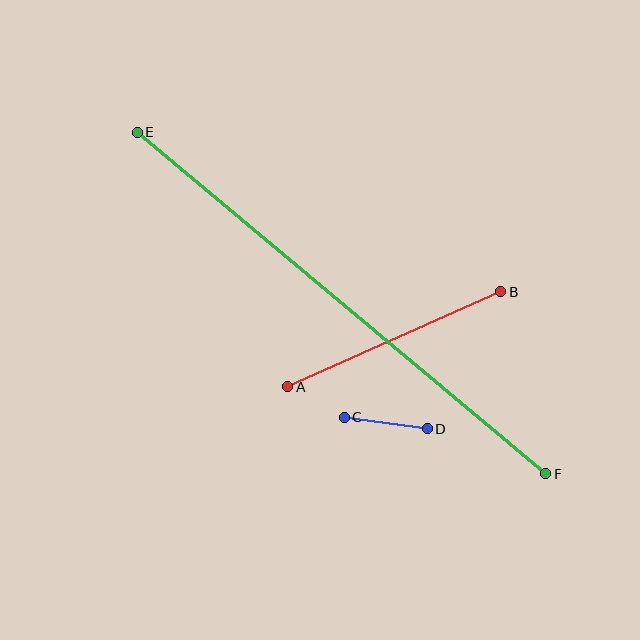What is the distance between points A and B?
The distance is approximately 233 pixels.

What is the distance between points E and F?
The distance is approximately 532 pixels.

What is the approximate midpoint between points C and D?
The midpoint is at approximately (386, 423) pixels.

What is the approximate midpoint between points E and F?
The midpoint is at approximately (341, 303) pixels.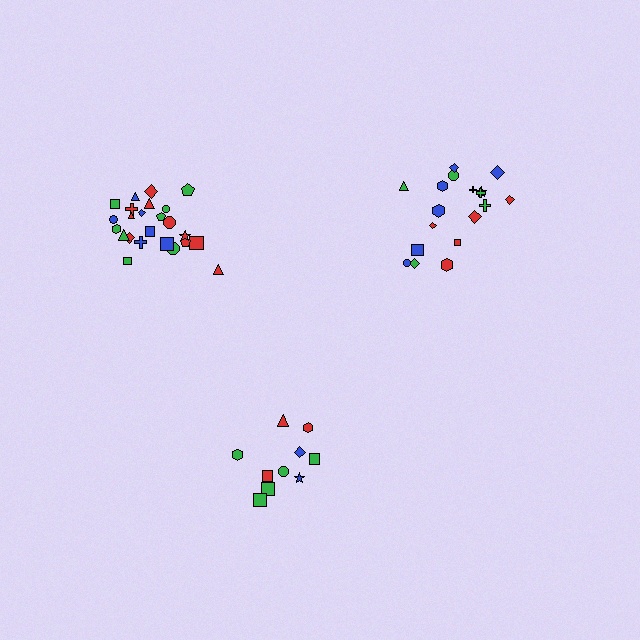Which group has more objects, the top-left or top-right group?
The top-left group.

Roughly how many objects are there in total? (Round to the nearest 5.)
Roughly 55 objects in total.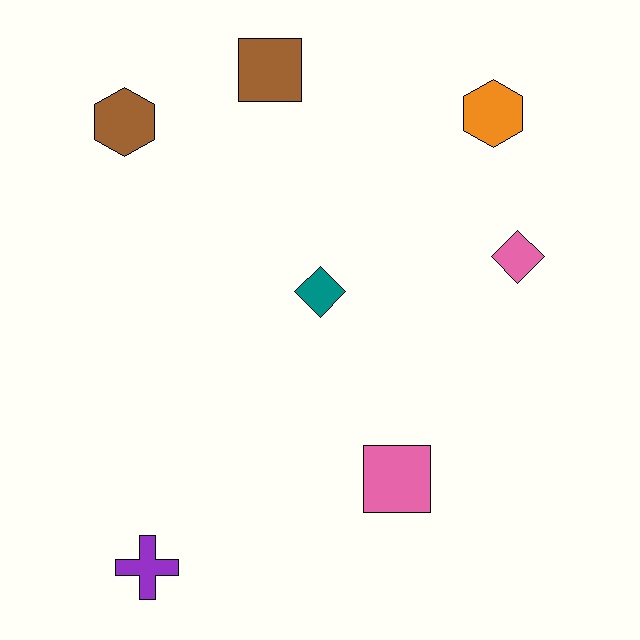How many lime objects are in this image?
There are no lime objects.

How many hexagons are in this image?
There are 2 hexagons.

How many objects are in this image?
There are 7 objects.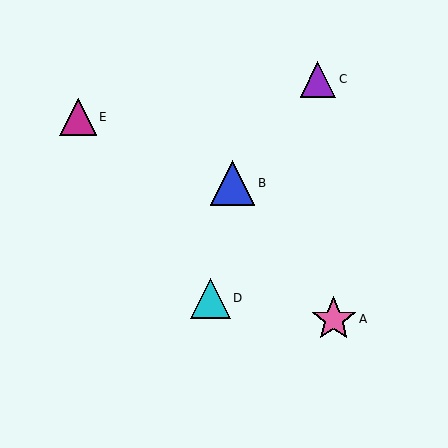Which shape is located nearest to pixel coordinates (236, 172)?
The blue triangle (labeled B) at (232, 183) is nearest to that location.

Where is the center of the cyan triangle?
The center of the cyan triangle is at (210, 298).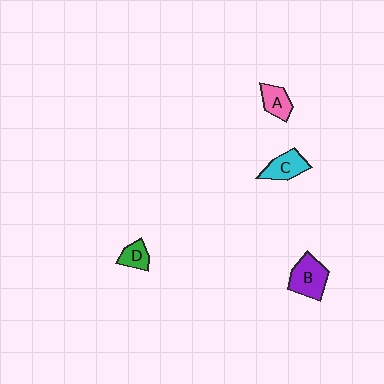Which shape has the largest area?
Shape B (purple).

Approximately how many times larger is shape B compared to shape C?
Approximately 1.3 times.